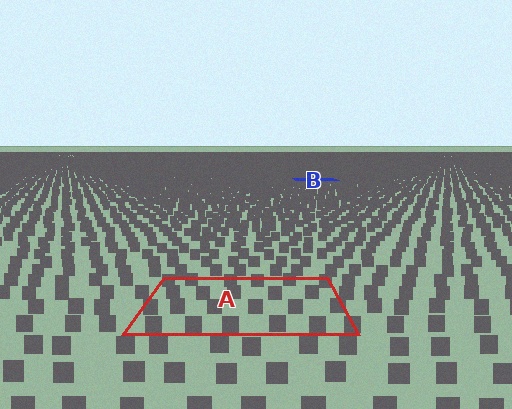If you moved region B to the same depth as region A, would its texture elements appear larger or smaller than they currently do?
They would appear larger. At a closer depth, the same texture elements are projected at a bigger on-screen size.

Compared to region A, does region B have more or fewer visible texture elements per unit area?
Region B has more texture elements per unit area — they are packed more densely because it is farther away.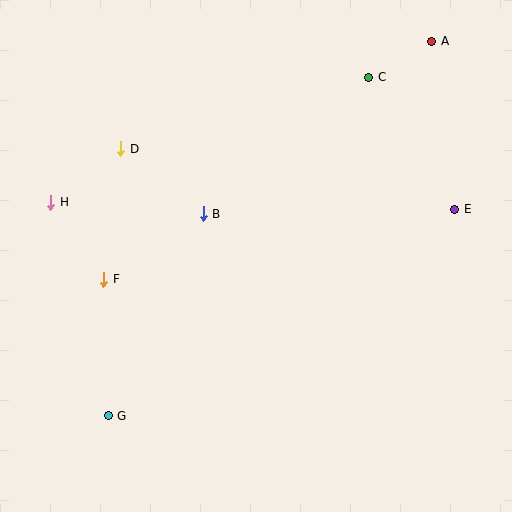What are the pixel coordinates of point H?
Point H is at (51, 202).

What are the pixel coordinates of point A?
Point A is at (432, 41).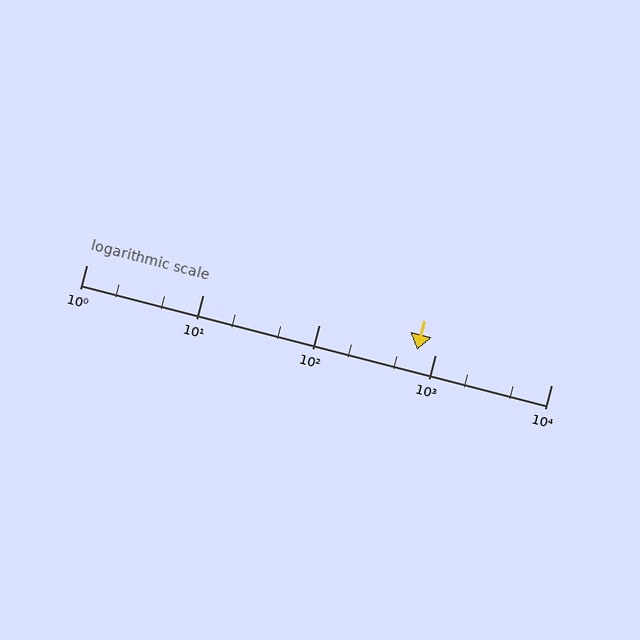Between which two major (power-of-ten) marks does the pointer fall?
The pointer is between 100 and 1000.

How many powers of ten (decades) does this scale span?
The scale spans 4 decades, from 1 to 10000.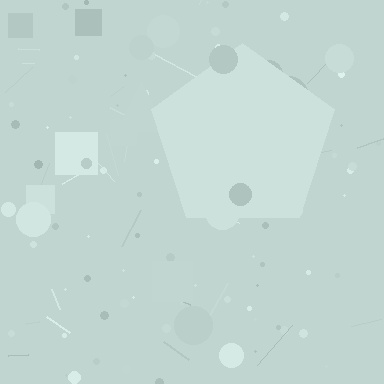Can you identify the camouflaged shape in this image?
The camouflaged shape is a pentagon.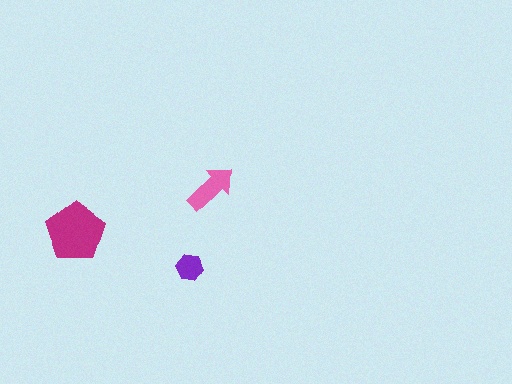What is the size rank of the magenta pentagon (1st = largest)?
1st.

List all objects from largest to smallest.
The magenta pentagon, the pink arrow, the purple hexagon.